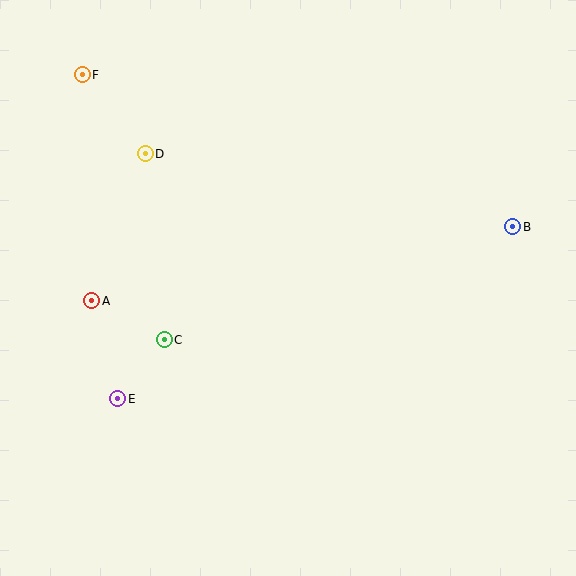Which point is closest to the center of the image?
Point C at (164, 340) is closest to the center.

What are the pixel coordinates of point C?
Point C is at (164, 340).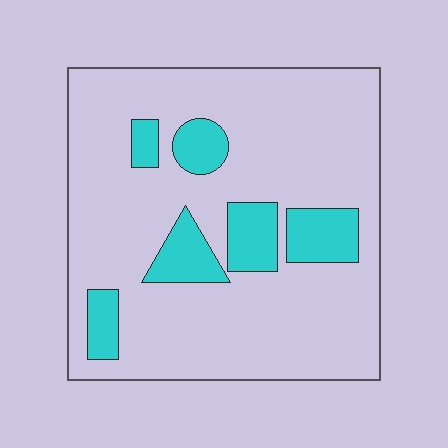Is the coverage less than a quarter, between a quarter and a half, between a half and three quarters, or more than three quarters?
Less than a quarter.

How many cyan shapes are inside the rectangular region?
6.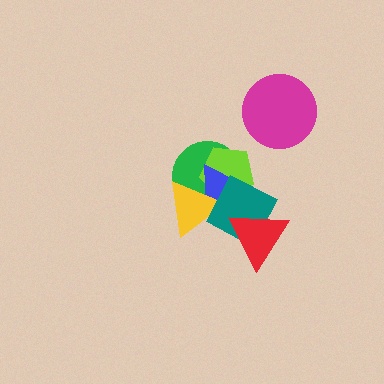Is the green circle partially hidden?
Yes, it is partially covered by another shape.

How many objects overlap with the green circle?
4 objects overlap with the green circle.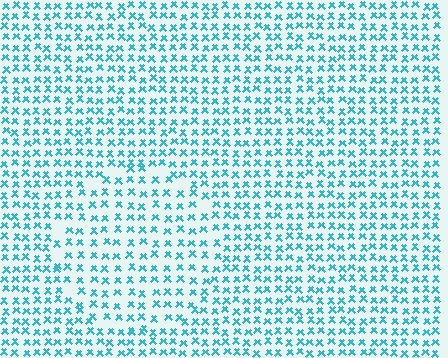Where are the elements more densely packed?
The elements are more densely packed outside the circle boundary.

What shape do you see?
I see a circle.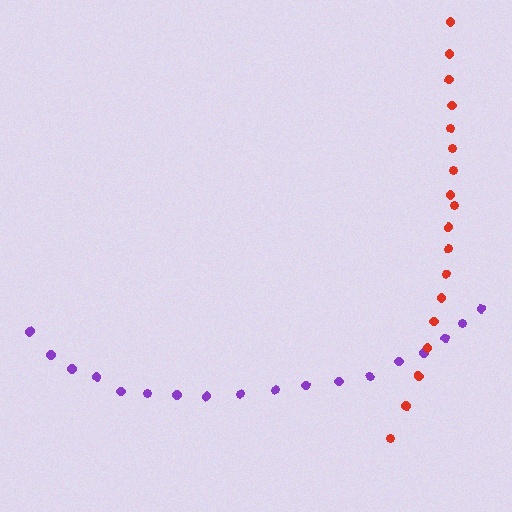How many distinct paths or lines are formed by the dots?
There are 2 distinct paths.